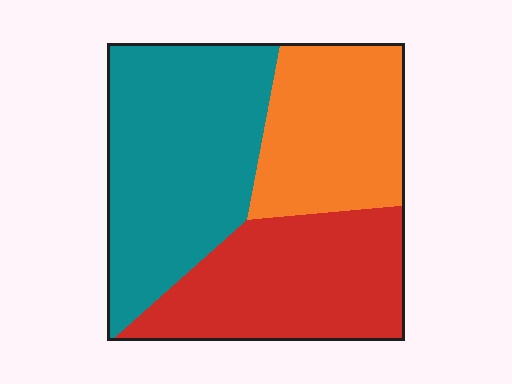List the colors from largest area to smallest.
From largest to smallest: teal, red, orange.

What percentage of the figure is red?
Red covers roughly 30% of the figure.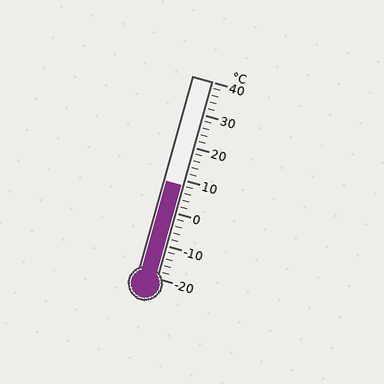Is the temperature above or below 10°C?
The temperature is below 10°C.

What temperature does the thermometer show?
The thermometer shows approximately 8°C.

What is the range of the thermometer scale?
The thermometer scale ranges from -20°C to 40°C.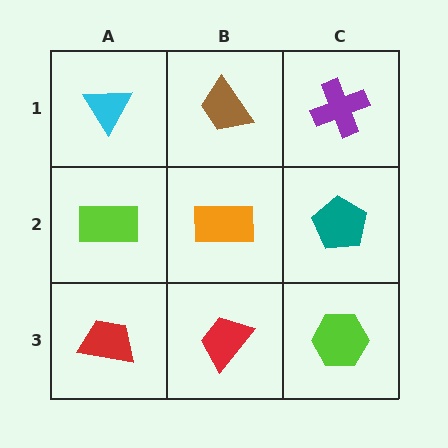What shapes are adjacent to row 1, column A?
A lime rectangle (row 2, column A), a brown trapezoid (row 1, column B).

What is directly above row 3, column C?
A teal pentagon.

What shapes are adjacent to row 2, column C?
A purple cross (row 1, column C), a lime hexagon (row 3, column C), an orange rectangle (row 2, column B).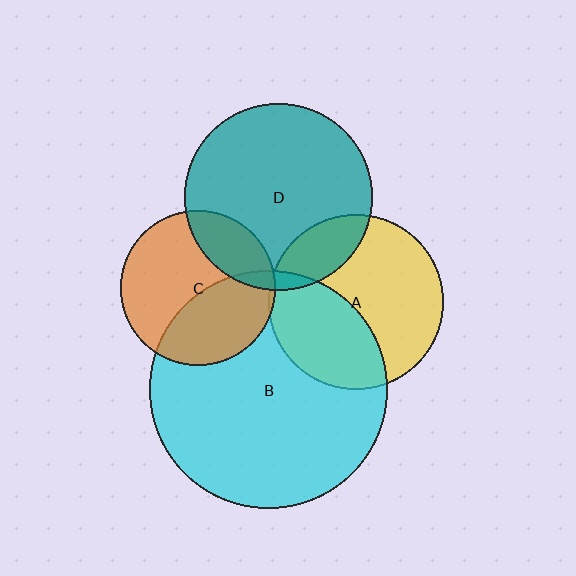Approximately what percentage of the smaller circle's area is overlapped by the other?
Approximately 5%.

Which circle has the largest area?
Circle B (cyan).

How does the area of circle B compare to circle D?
Approximately 1.6 times.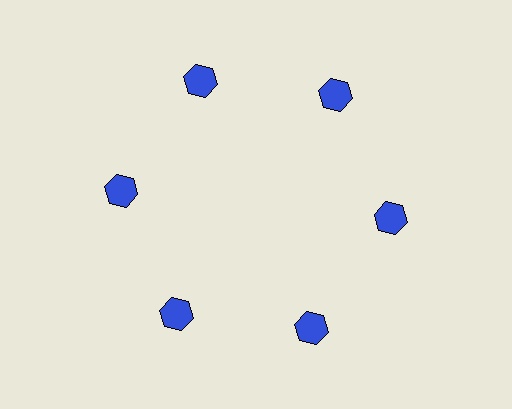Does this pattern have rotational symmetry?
Yes, this pattern has 6-fold rotational symmetry. It looks the same after rotating 60 degrees around the center.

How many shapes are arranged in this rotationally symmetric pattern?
There are 6 shapes, arranged in 6 groups of 1.